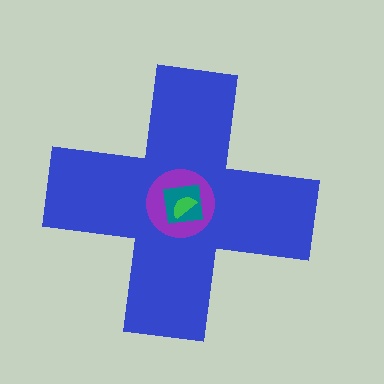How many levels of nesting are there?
4.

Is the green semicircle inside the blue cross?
Yes.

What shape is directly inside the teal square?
The green semicircle.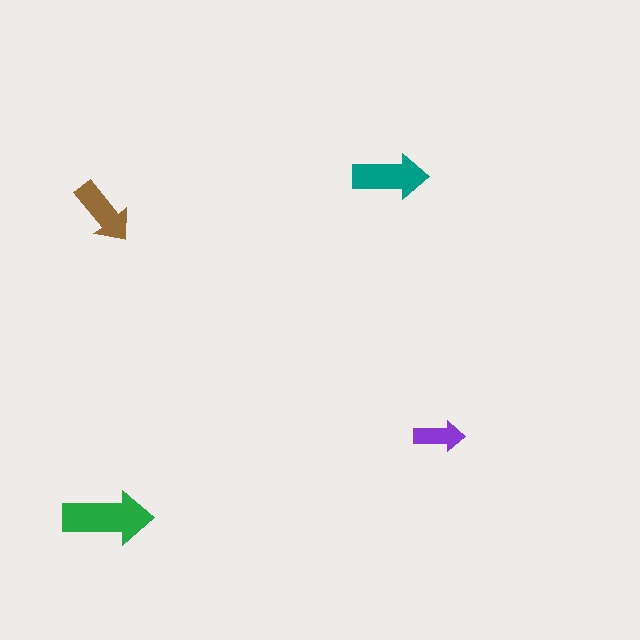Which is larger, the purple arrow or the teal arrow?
The teal one.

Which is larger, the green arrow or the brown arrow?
The green one.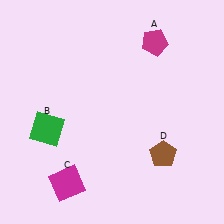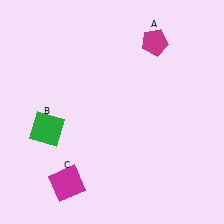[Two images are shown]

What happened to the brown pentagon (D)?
The brown pentagon (D) was removed in Image 2. It was in the bottom-right area of Image 1.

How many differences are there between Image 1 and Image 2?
There is 1 difference between the two images.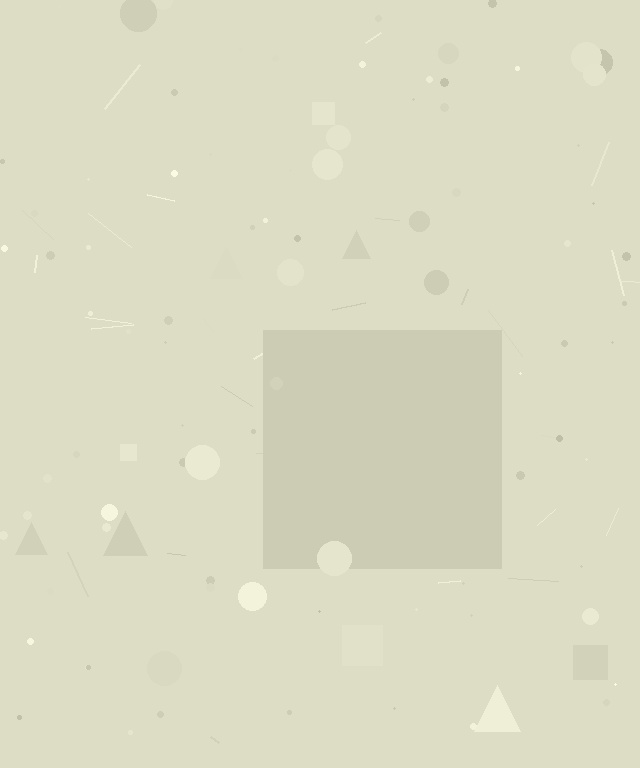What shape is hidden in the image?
A square is hidden in the image.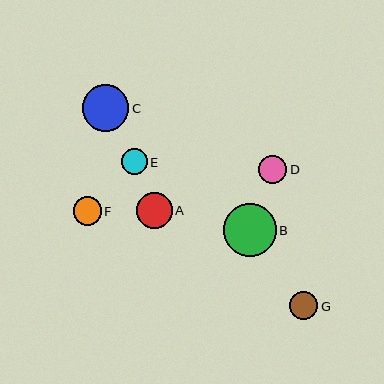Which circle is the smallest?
Circle E is the smallest with a size of approximately 25 pixels.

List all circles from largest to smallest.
From largest to smallest: B, C, A, D, F, G, E.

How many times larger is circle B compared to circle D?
Circle B is approximately 1.8 times the size of circle D.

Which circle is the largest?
Circle B is the largest with a size of approximately 52 pixels.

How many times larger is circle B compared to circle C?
Circle B is approximately 1.1 times the size of circle C.